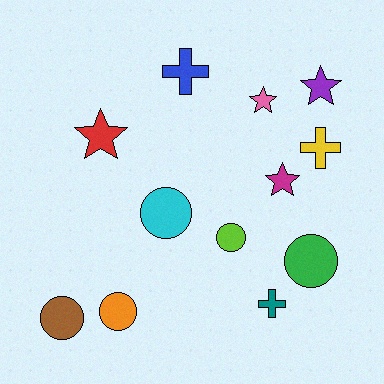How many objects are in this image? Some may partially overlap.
There are 12 objects.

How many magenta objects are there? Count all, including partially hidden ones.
There is 1 magenta object.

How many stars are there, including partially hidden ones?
There are 4 stars.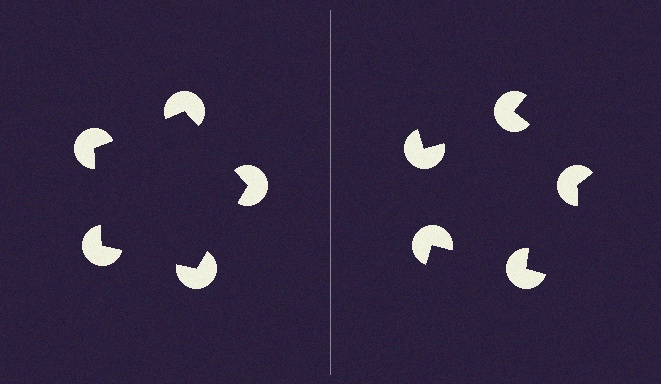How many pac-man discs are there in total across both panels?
10 — 5 on each side.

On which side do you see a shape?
An illusory pentagon appears on the left side. On the right side the wedge cuts are rotated, so no coherent shape forms.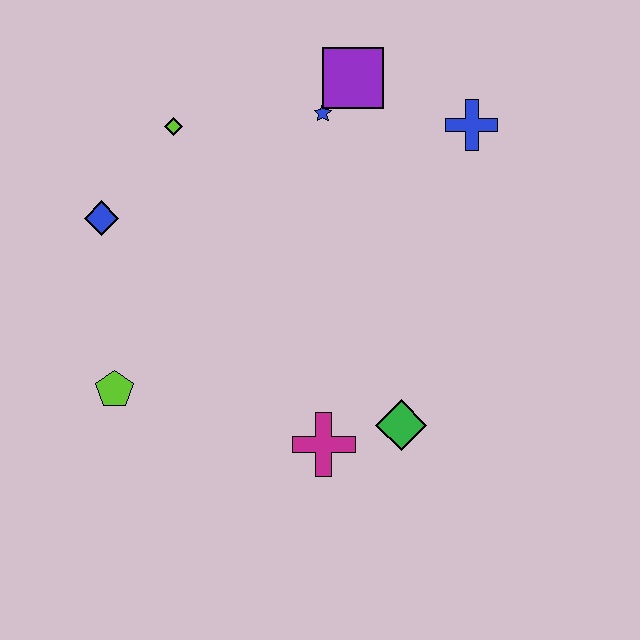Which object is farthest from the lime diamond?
The green diamond is farthest from the lime diamond.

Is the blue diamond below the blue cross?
Yes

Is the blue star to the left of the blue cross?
Yes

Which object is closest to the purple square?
The blue star is closest to the purple square.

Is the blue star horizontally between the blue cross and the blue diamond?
Yes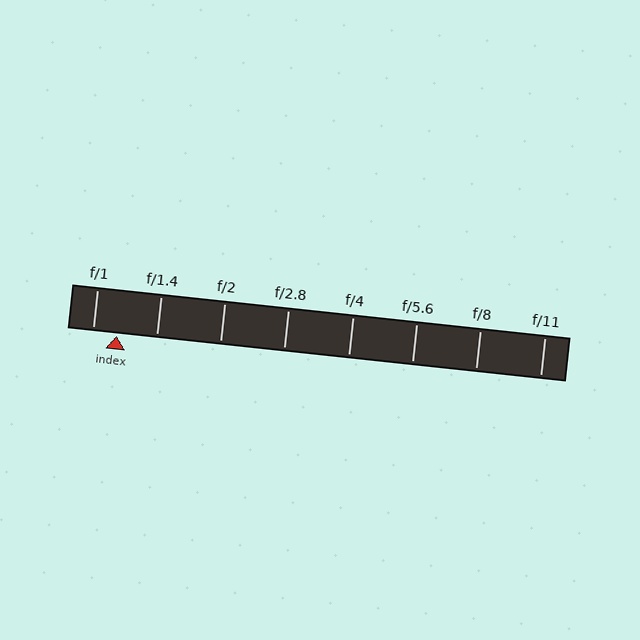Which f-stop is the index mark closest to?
The index mark is closest to f/1.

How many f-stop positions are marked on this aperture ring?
There are 8 f-stop positions marked.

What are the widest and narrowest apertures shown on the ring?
The widest aperture shown is f/1 and the narrowest is f/11.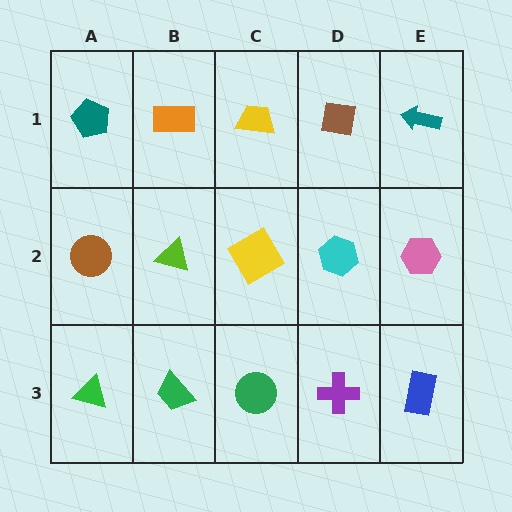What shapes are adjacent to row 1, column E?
A pink hexagon (row 2, column E), a brown square (row 1, column D).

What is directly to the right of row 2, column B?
A yellow square.